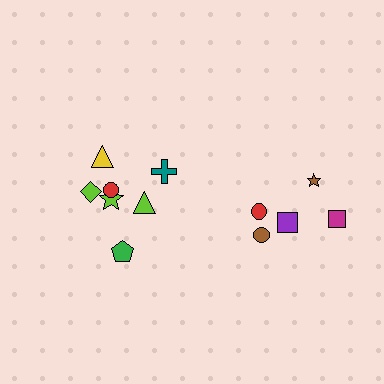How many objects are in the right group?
There are 5 objects.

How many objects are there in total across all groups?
There are 12 objects.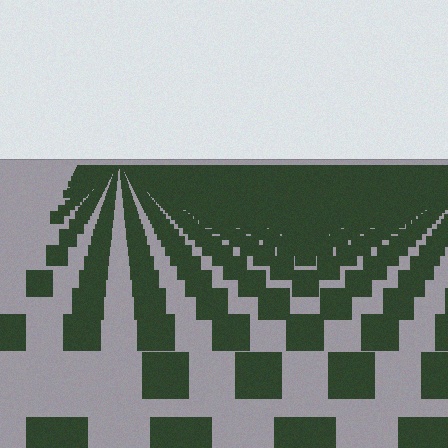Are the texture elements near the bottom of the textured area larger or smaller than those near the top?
Larger. Near the bottom, elements are closer to the viewer and appear at a bigger on-screen size.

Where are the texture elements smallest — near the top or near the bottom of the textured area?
Near the top.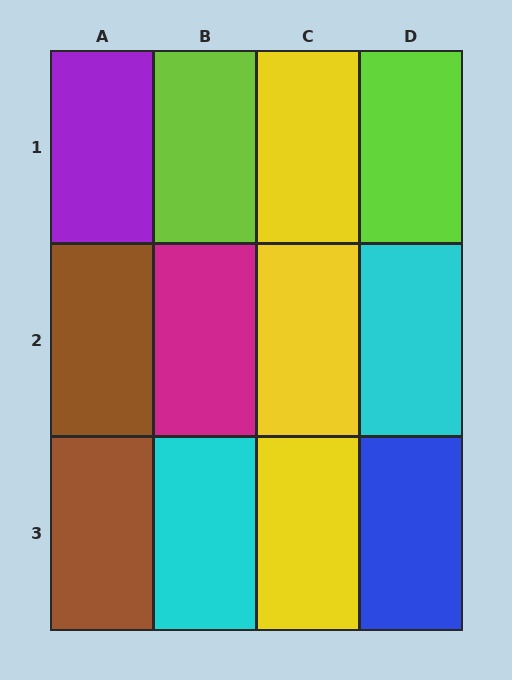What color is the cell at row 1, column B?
Lime.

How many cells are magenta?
1 cell is magenta.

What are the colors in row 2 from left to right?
Brown, magenta, yellow, cyan.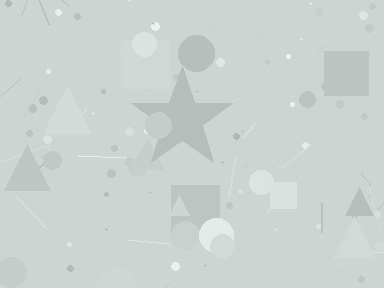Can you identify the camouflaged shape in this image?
The camouflaged shape is a star.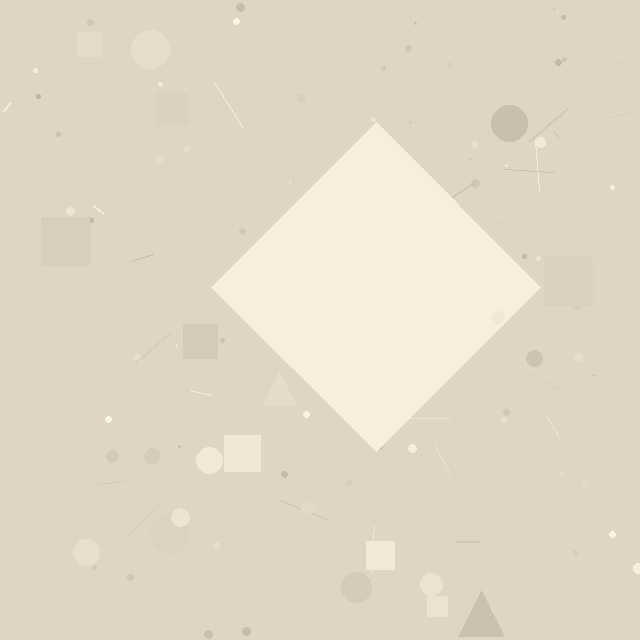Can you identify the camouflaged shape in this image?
The camouflaged shape is a diamond.